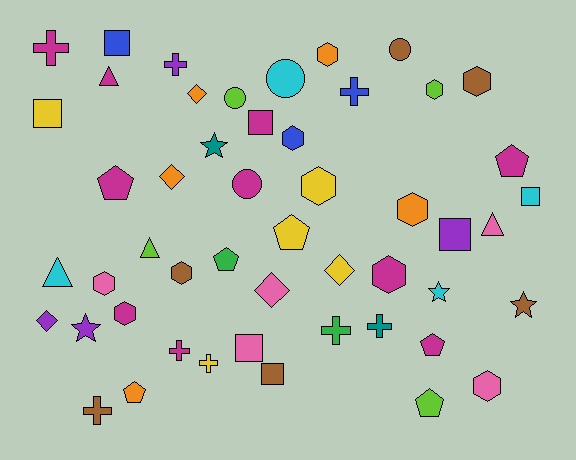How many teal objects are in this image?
There are 2 teal objects.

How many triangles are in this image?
There are 4 triangles.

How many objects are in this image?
There are 50 objects.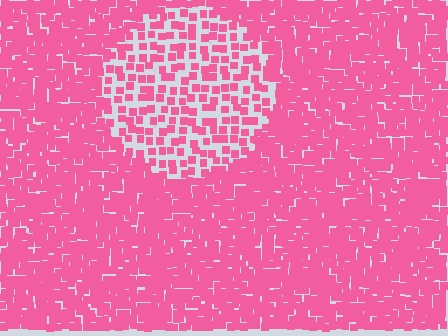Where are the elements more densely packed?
The elements are more densely packed outside the circle boundary.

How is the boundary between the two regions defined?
The boundary is defined by a change in element density (approximately 2.3x ratio). All elements are the same color, size, and shape.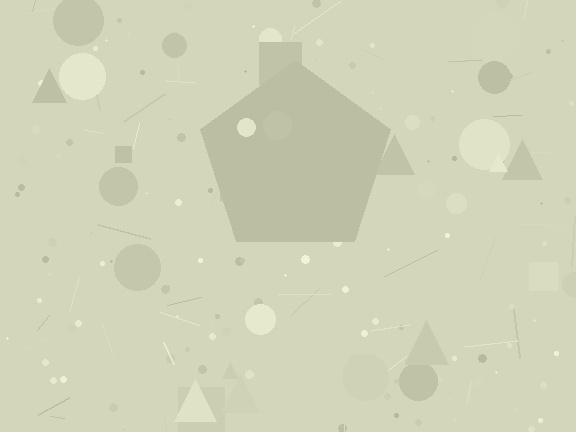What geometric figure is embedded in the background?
A pentagon is embedded in the background.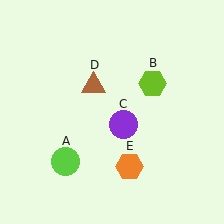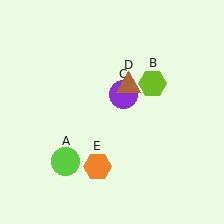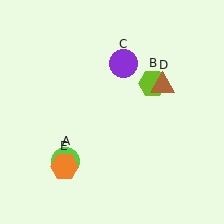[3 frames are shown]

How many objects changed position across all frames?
3 objects changed position: purple circle (object C), brown triangle (object D), orange hexagon (object E).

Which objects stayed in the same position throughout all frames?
Lime circle (object A) and lime hexagon (object B) remained stationary.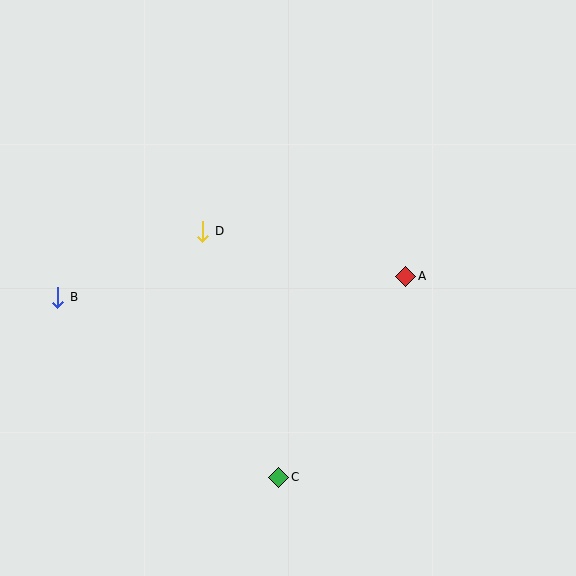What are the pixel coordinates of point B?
Point B is at (58, 297).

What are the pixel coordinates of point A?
Point A is at (406, 276).